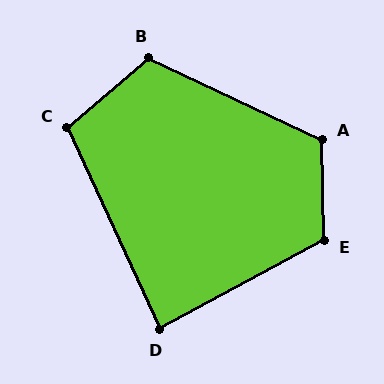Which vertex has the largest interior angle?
E, at approximately 117 degrees.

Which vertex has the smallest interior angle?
D, at approximately 86 degrees.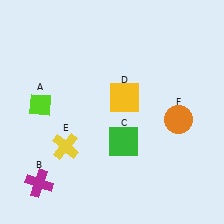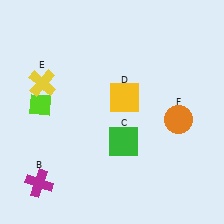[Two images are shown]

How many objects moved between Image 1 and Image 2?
1 object moved between the two images.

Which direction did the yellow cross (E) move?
The yellow cross (E) moved up.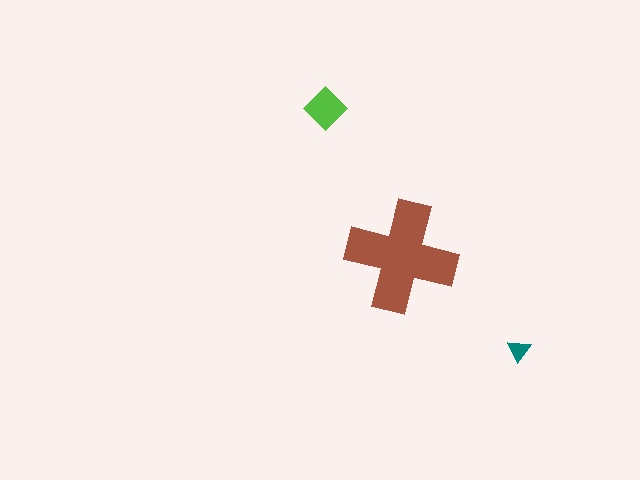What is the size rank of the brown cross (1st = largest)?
1st.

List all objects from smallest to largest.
The teal triangle, the lime diamond, the brown cross.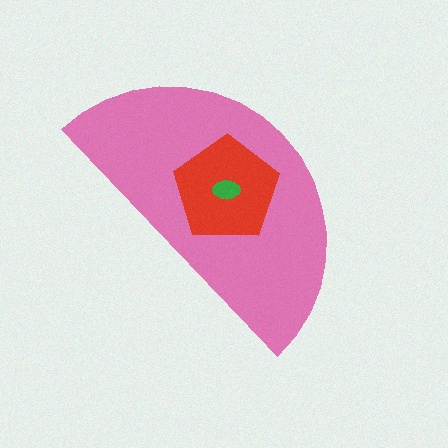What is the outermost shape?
The pink semicircle.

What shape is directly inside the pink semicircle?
The red pentagon.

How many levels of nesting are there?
3.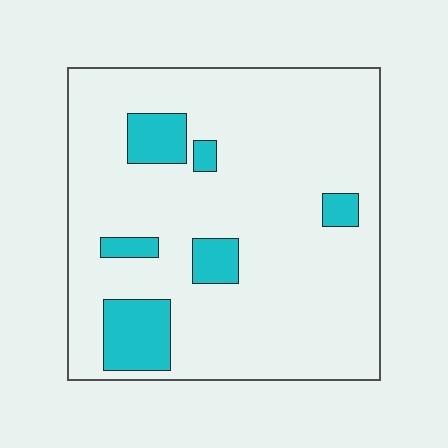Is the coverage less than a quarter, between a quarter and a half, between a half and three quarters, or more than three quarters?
Less than a quarter.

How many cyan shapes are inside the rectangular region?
6.